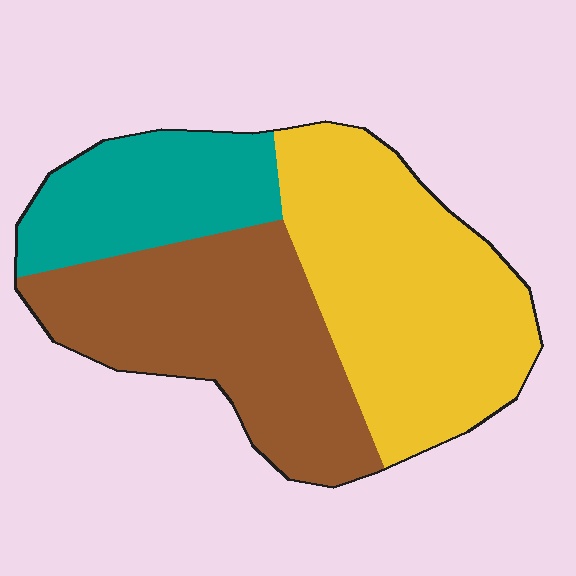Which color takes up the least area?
Teal, at roughly 20%.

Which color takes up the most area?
Yellow, at roughly 40%.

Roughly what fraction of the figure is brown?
Brown takes up about three eighths (3/8) of the figure.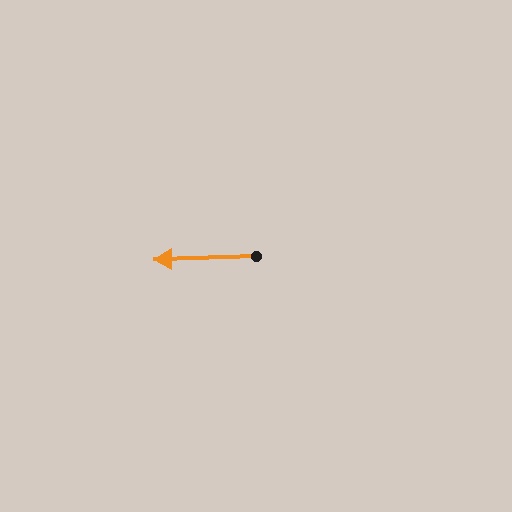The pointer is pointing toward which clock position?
Roughly 9 o'clock.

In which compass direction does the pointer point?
West.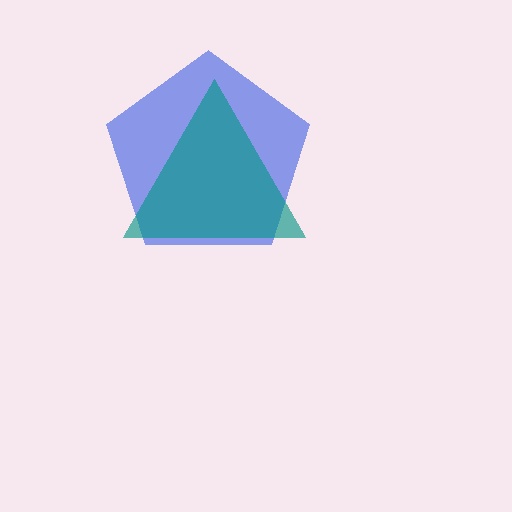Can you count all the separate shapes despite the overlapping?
Yes, there are 2 separate shapes.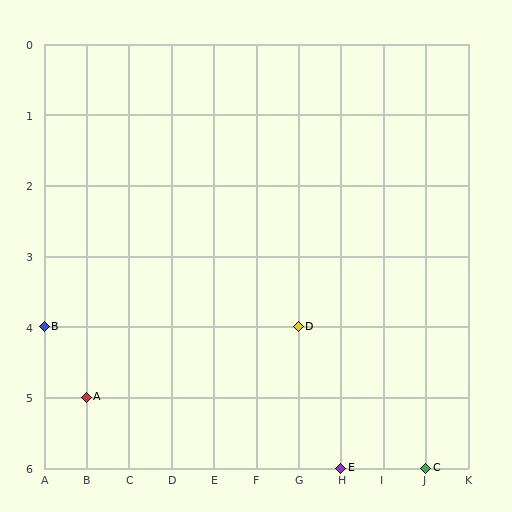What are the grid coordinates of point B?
Point B is at grid coordinates (A, 4).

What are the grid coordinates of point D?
Point D is at grid coordinates (G, 4).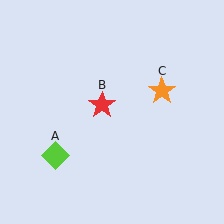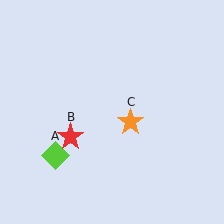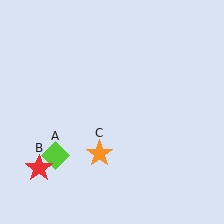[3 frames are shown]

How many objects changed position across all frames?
2 objects changed position: red star (object B), orange star (object C).